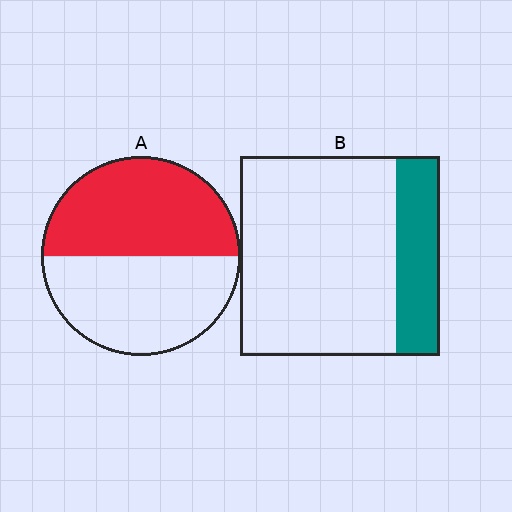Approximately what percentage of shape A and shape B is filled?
A is approximately 50% and B is approximately 20%.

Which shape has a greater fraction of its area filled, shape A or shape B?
Shape A.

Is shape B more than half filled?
No.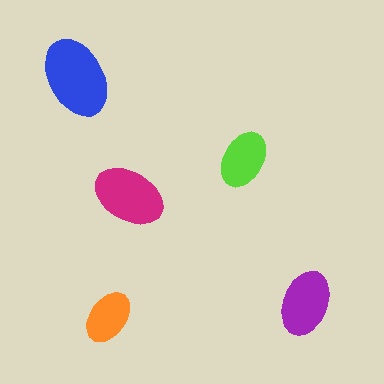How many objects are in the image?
There are 5 objects in the image.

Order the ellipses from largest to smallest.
the blue one, the magenta one, the purple one, the lime one, the orange one.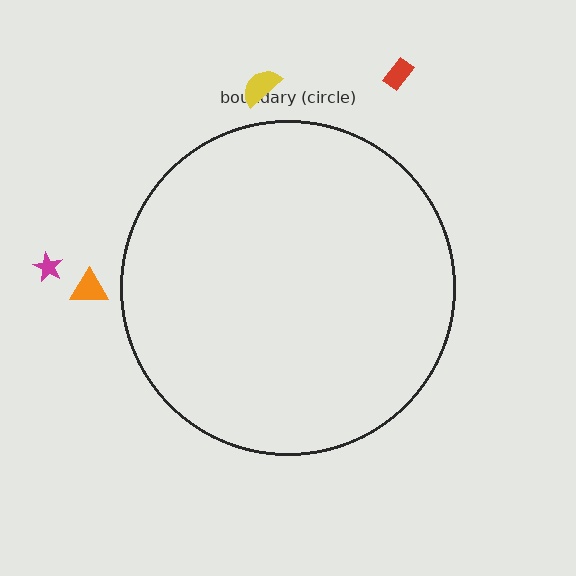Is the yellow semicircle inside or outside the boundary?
Outside.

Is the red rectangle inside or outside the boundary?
Outside.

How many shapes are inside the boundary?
0 inside, 4 outside.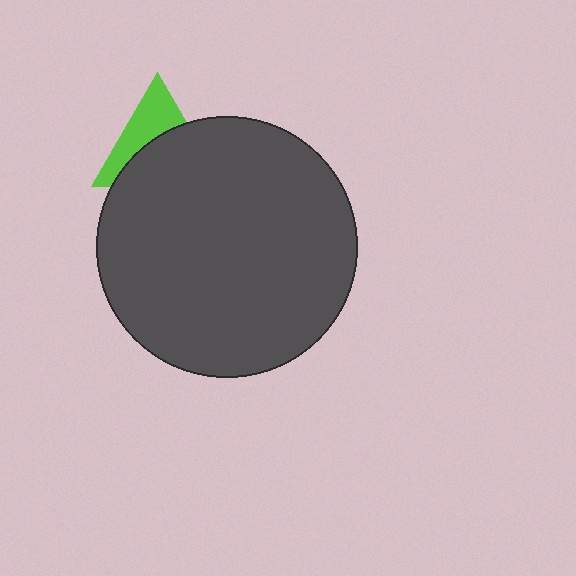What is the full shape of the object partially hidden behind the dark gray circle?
The partially hidden object is a lime triangle.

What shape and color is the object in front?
The object in front is a dark gray circle.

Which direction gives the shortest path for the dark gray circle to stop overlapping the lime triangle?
Moving down gives the shortest separation.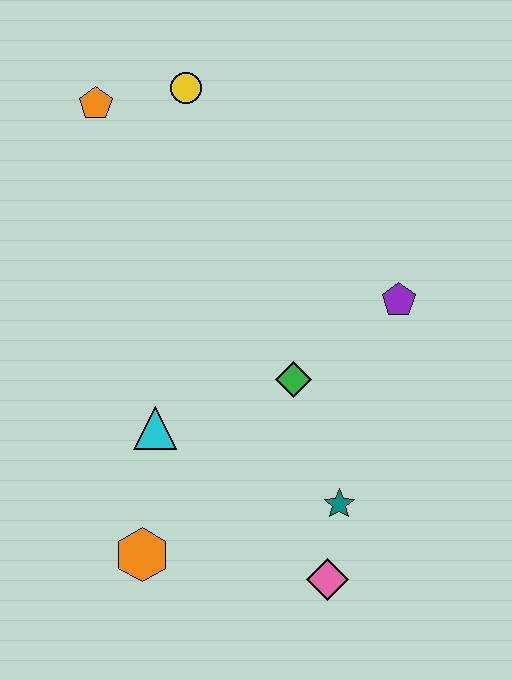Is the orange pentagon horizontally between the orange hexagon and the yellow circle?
No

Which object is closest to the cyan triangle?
The orange hexagon is closest to the cyan triangle.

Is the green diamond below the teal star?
No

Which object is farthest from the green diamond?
The orange pentagon is farthest from the green diamond.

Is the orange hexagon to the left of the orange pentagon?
No